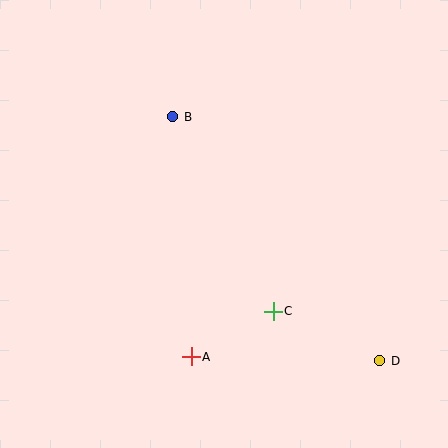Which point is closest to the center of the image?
Point C at (273, 311) is closest to the center.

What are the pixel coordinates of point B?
Point B is at (173, 117).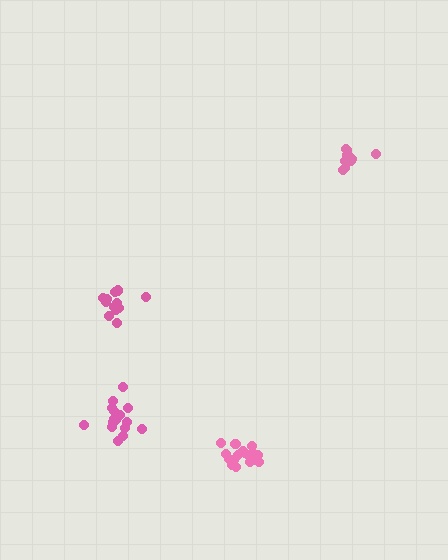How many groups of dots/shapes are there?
There are 4 groups.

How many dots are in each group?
Group 1: 16 dots, Group 2: 12 dots, Group 3: 18 dots, Group 4: 12 dots (58 total).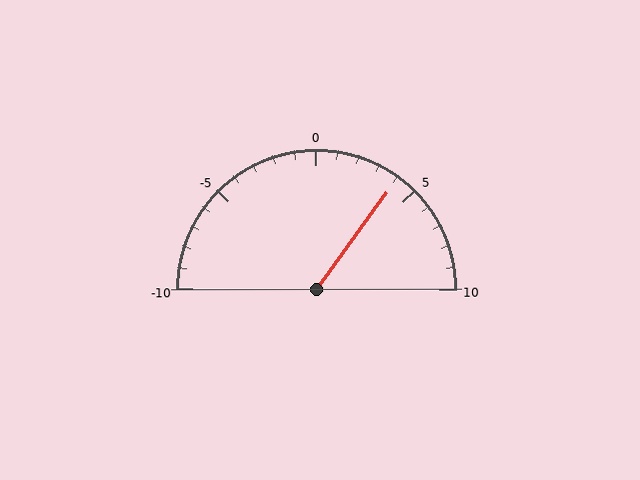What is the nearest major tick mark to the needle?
The nearest major tick mark is 5.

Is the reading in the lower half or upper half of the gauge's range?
The reading is in the upper half of the range (-10 to 10).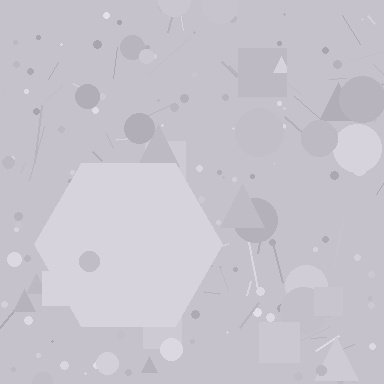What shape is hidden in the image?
A hexagon is hidden in the image.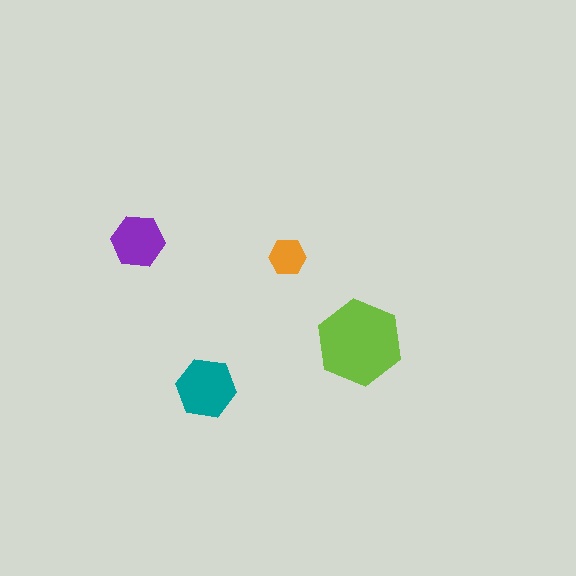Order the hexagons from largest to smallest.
the lime one, the teal one, the purple one, the orange one.